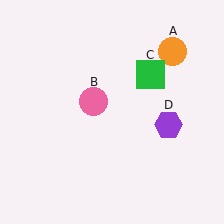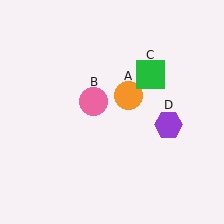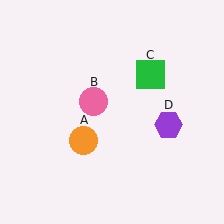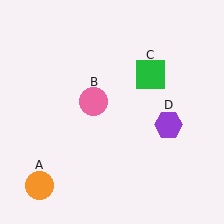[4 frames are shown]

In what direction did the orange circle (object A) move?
The orange circle (object A) moved down and to the left.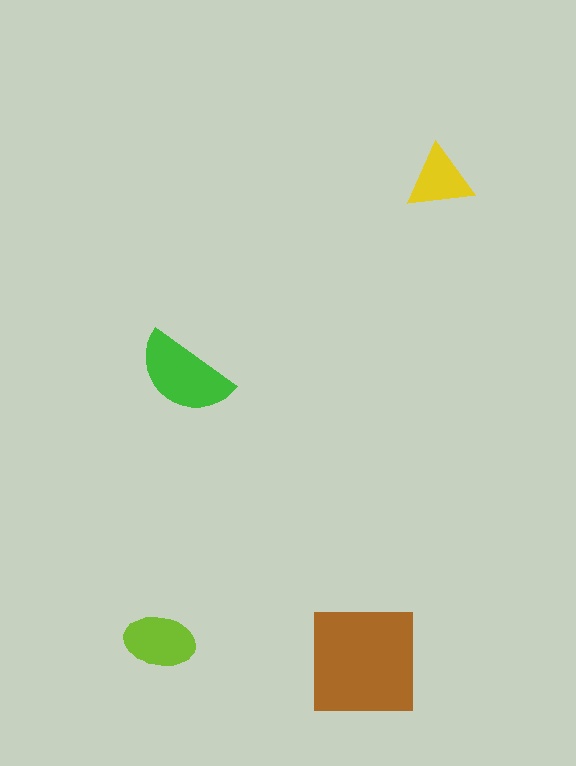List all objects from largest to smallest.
The brown square, the green semicircle, the lime ellipse, the yellow triangle.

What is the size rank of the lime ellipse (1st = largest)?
3rd.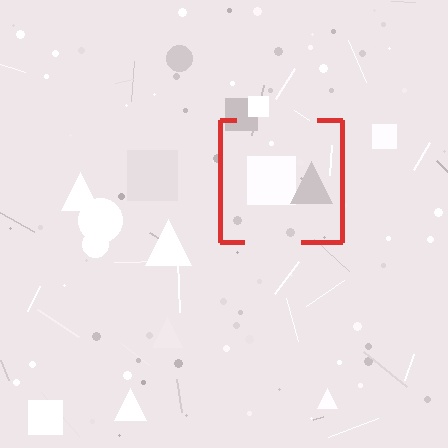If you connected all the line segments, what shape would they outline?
They would outline a square.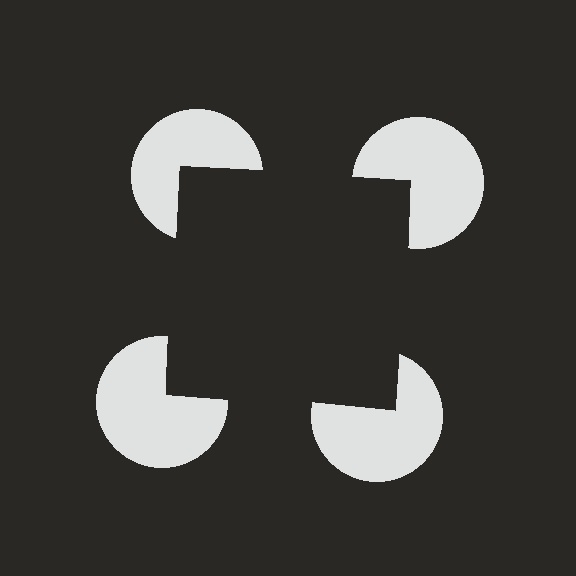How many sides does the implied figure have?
4 sides.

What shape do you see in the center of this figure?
An illusory square — its edges are inferred from the aligned wedge cuts in the pac-man discs, not physically drawn.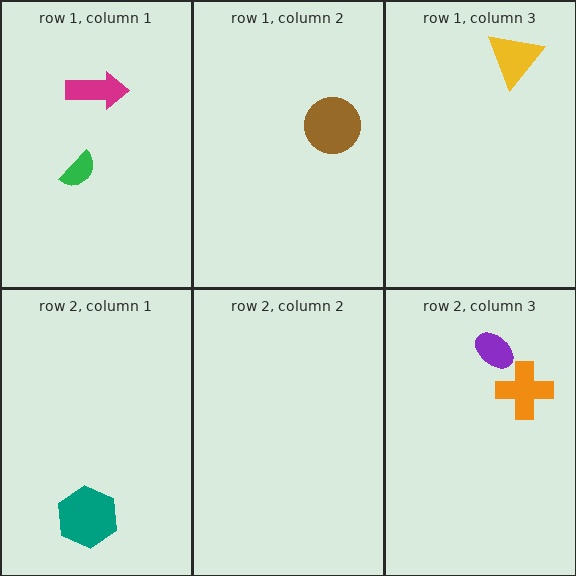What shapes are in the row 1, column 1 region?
The magenta arrow, the green semicircle.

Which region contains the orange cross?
The row 2, column 3 region.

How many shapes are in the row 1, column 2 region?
1.